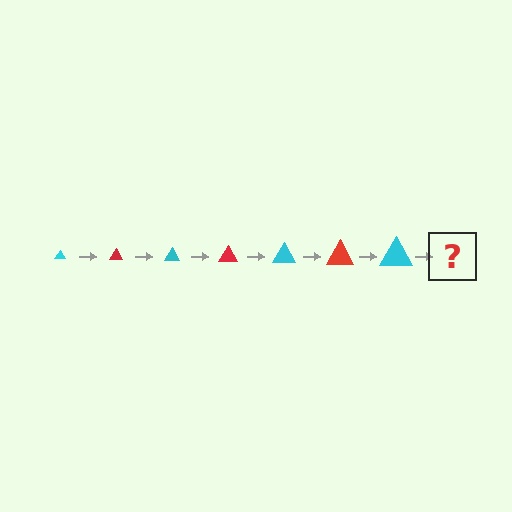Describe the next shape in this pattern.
It should be a red triangle, larger than the previous one.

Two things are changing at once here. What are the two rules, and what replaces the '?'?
The two rules are that the triangle grows larger each step and the color cycles through cyan and red. The '?' should be a red triangle, larger than the previous one.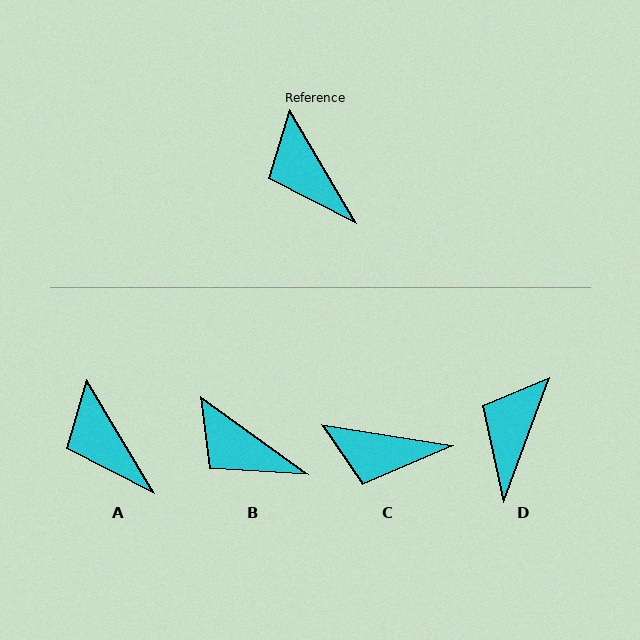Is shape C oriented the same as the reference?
No, it is off by about 50 degrees.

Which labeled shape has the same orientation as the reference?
A.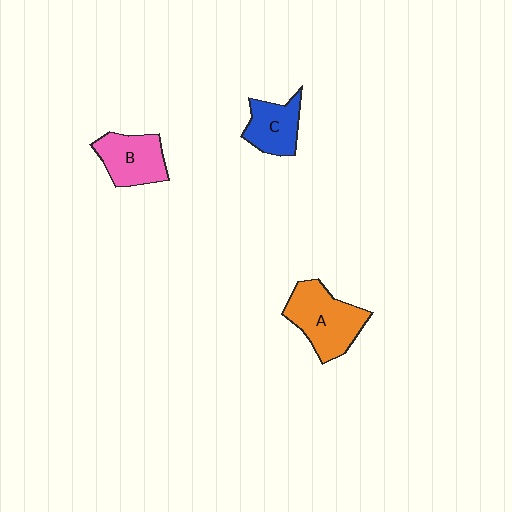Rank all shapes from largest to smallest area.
From largest to smallest: A (orange), B (pink), C (blue).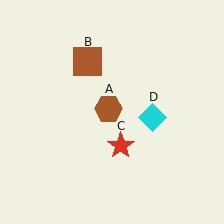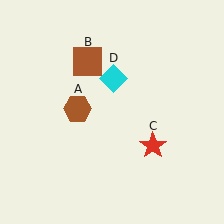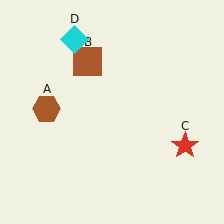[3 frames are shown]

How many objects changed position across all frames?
3 objects changed position: brown hexagon (object A), red star (object C), cyan diamond (object D).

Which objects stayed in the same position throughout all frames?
Brown square (object B) remained stationary.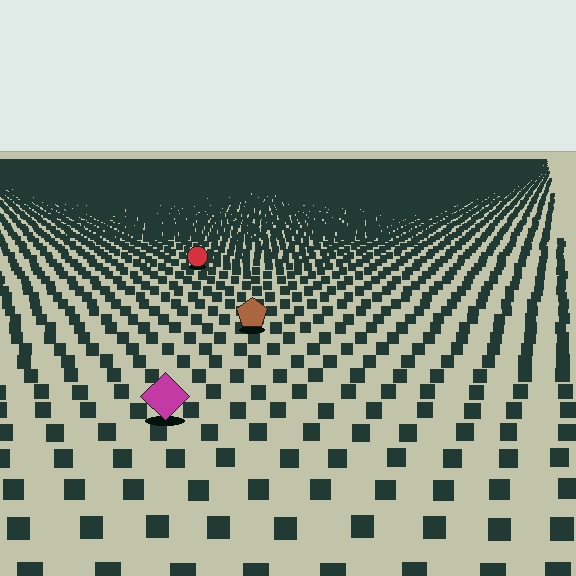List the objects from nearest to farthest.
From nearest to farthest: the magenta diamond, the brown pentagon, the red circle.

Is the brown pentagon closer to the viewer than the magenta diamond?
No. The magenta diamond is closer — you can tell from the texture gradient: the ground texture is coarser near it.